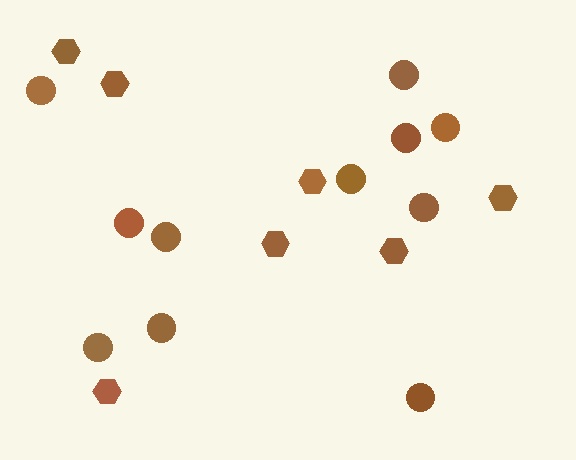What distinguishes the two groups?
There are 2 groups: one group of circles (11) and one group of hexagons (7).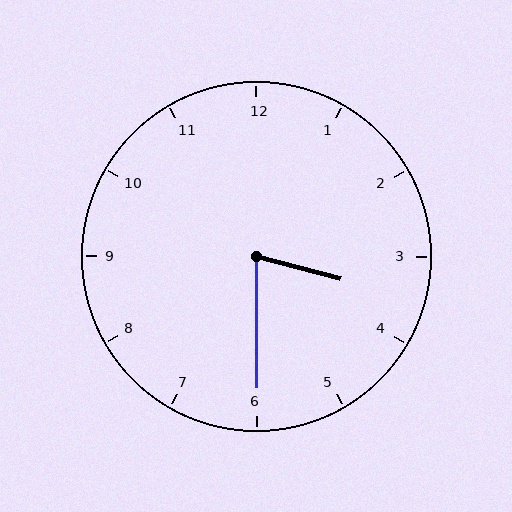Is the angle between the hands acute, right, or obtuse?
It is acute.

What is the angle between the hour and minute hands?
Approximately 75 degrees.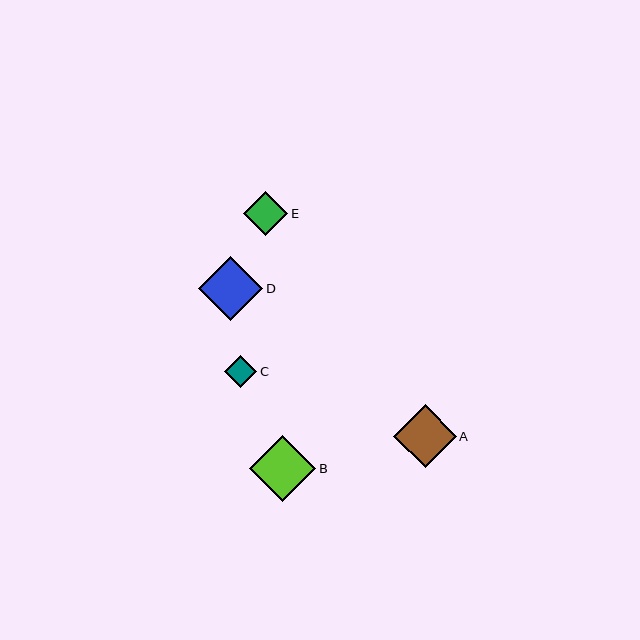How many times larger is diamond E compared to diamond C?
Diamond E is approximately 1.4 times the size of diamond C.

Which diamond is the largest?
Diamond B is the largest with a size of approximately 67 pixels.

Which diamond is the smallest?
Diamond C is the smallest with a size of approximately 32 pixels.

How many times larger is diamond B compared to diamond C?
Diamond B is approximately 2.1 times the size of diamond C.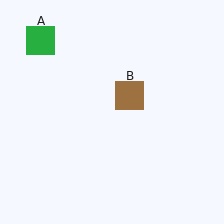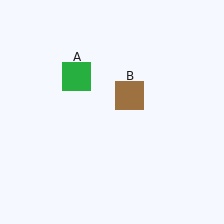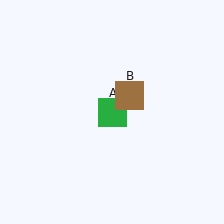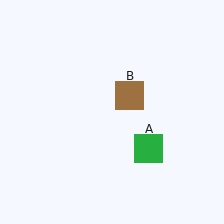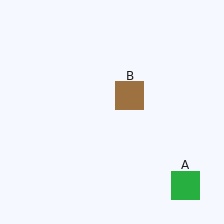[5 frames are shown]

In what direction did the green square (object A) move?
The green square (object A) moved down and to the right.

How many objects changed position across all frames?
1 object changed position: green square (object A).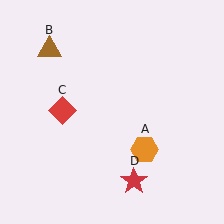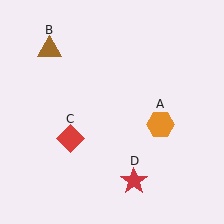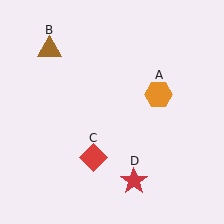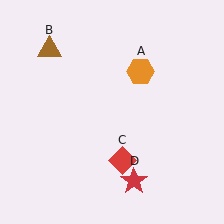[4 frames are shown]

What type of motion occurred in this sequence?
The orange hexagon (object A), red diamond (object C) rotated counterclockwise around the center of the scene.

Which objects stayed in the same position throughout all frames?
Brown triangle (object B) and red star (object D) remained stationary.